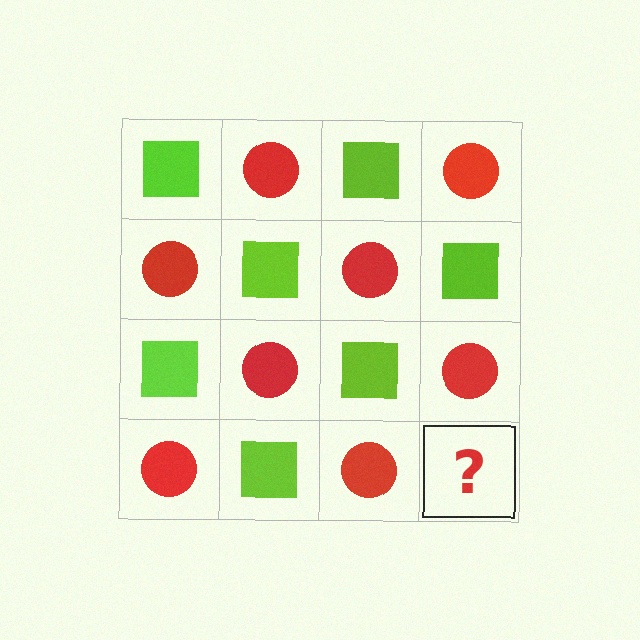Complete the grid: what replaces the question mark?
The question mark should be replaced with a lime square.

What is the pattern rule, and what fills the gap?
The rule is that it alternates lime square and red circle in a checkerboard pattern. The gap should be filled with a lime square.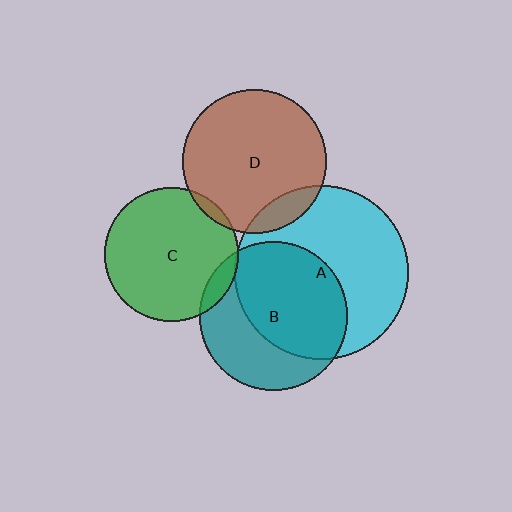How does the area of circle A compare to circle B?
Approximately 1.4 times.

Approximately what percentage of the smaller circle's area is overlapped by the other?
Approximately 10%.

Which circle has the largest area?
Circle A (cyan).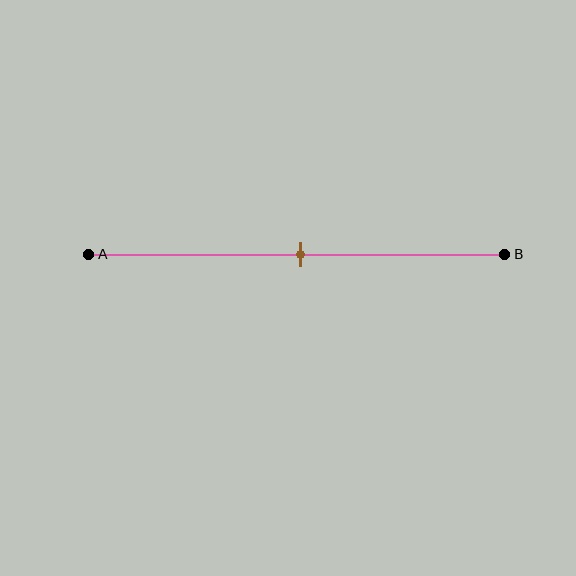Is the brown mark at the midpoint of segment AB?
Yes, the mark is approximately at the midpoint.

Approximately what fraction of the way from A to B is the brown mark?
The brown mark is approximately 50% of the way from A to B.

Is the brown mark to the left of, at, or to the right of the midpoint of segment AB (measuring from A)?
The brown mark is approximately at the midpoint of segment AB.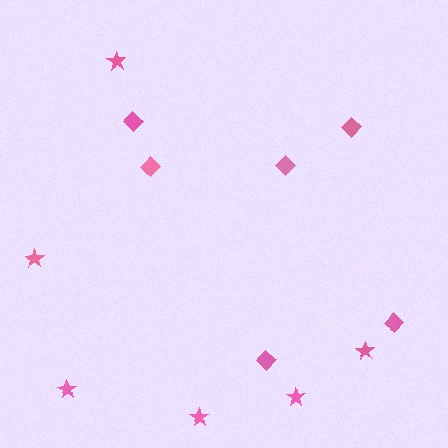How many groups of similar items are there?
There are 2 groups: one group of diamonds (6) and one group of stars (6).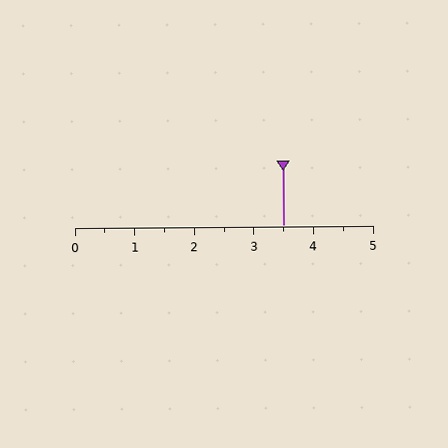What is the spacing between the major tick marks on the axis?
The major ticks are spaced 1 apart.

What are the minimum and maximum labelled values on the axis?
The axis runs from 0 to 5.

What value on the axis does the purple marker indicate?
The marker indicates approximately 3.5.